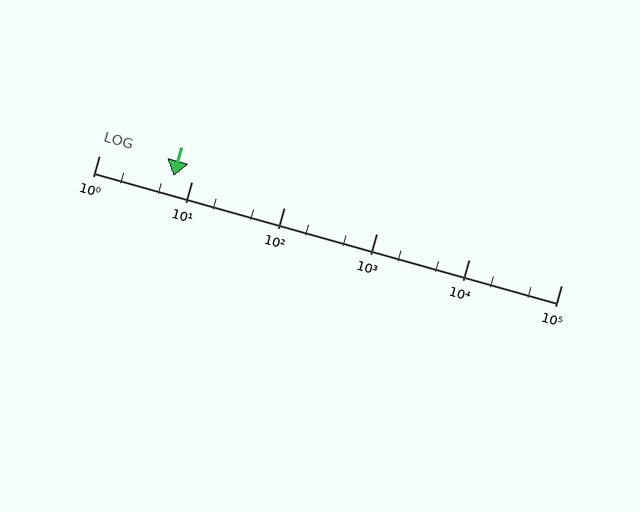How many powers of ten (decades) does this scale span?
The scale spans 5 decades, from 1 to 100000.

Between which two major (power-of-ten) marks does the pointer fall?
The pointer is between 1 and 10.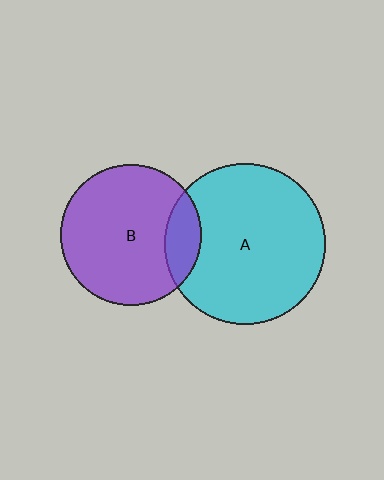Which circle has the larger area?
Circle A (cyan).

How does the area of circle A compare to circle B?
Approximately 1.3 times.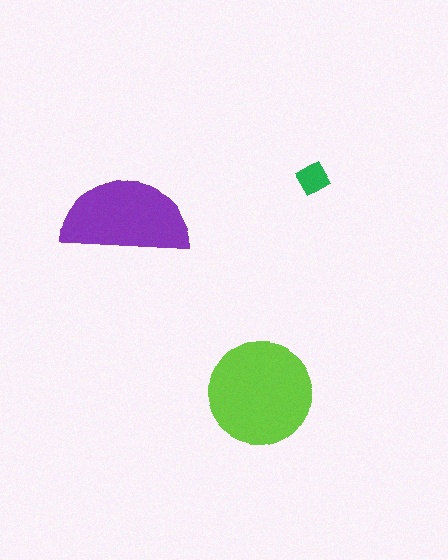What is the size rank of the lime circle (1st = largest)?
1st.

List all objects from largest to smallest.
The lime circle, the purple semicircle, the green diamond.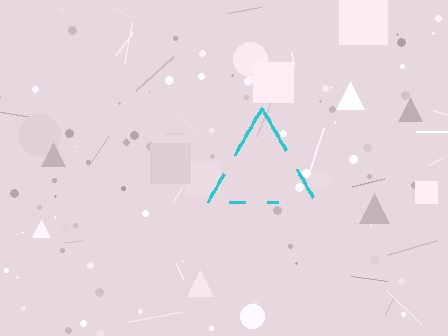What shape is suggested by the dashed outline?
The dashed outline suggests a triangle.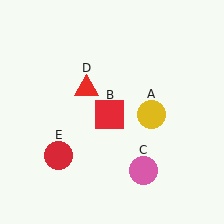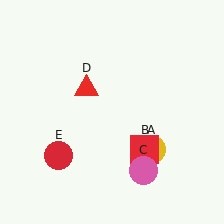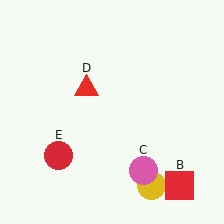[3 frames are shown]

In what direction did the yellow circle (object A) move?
The yellow circle (object A) moved down.